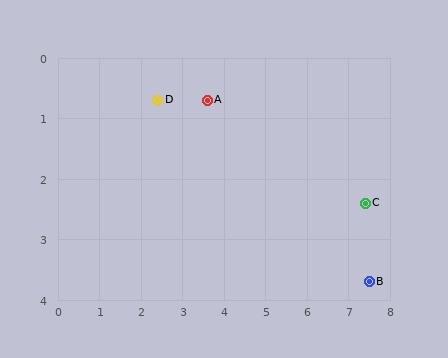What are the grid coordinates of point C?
Point C is at approximately (7.4, 2.4).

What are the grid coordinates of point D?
Point D is at approximately (2.4, 0.7).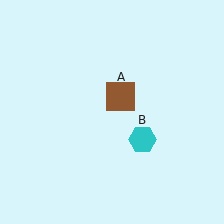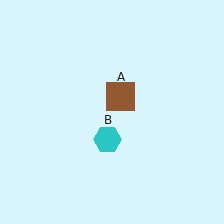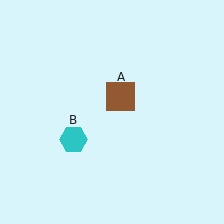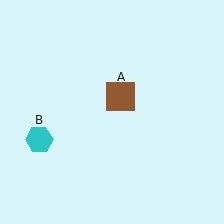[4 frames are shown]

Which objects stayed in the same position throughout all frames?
Brown square (object A) remained stationary.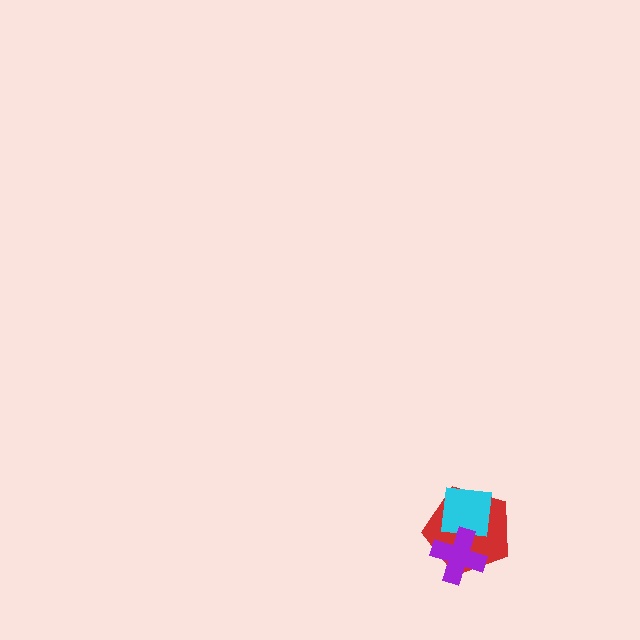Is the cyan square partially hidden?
Yes, it is partially covered by another shape.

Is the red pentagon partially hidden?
Yes, it is partially covered by another shape.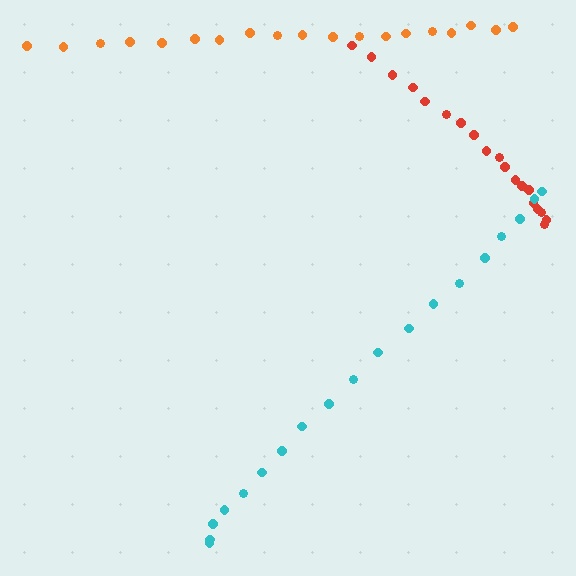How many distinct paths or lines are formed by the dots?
There are 3 distinct paths.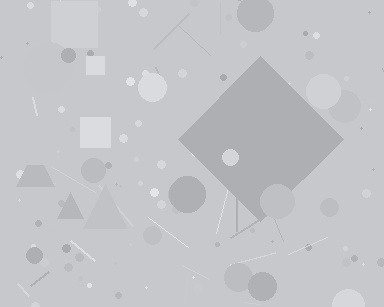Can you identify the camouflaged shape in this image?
The camouflaged shape is a diamond.